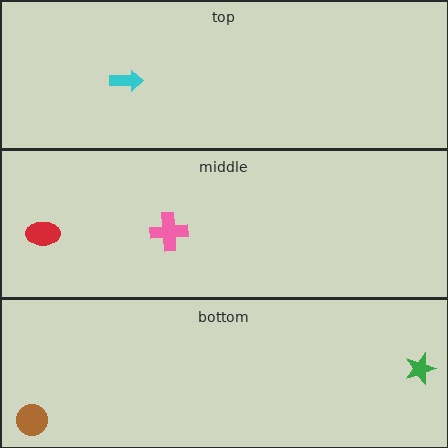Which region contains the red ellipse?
The middle region.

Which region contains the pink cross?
The middle region.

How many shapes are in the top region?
1.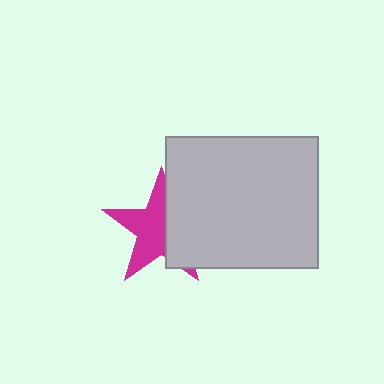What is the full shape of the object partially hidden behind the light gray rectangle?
The partially hidden object is a magenta star.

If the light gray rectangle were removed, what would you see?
You would see the complete magenta star.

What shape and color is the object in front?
The object in front is a light gray rectangle.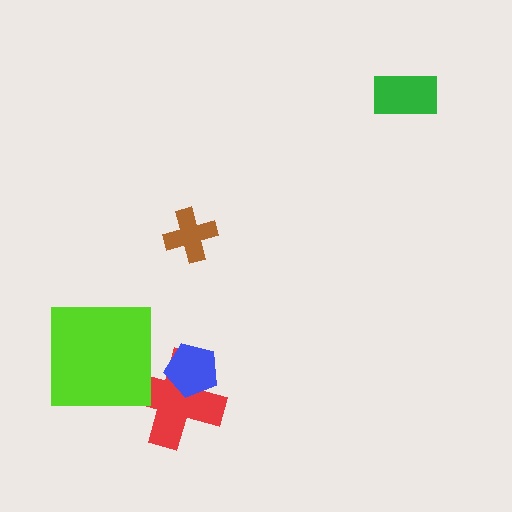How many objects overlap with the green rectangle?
0 objects overlap with the green rectangle.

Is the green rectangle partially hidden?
No, no other shape covers it.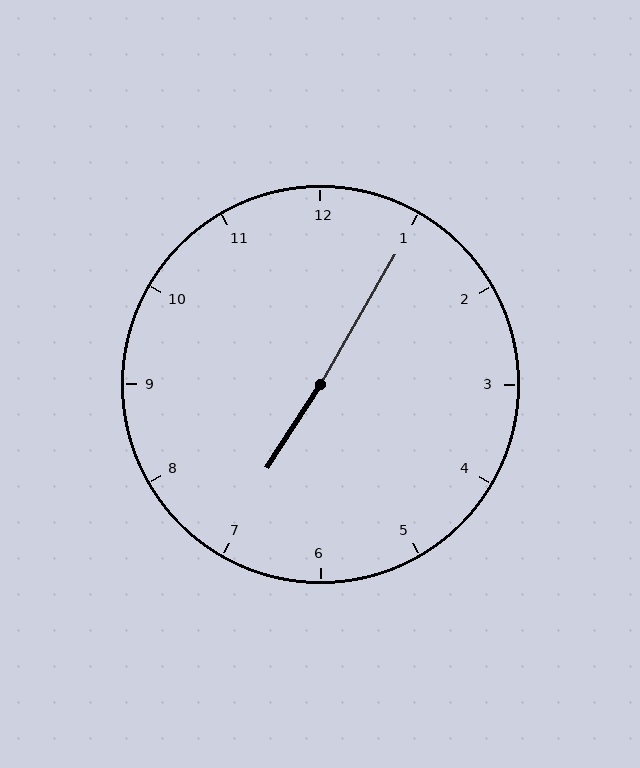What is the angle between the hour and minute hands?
Approximately 178 degrees.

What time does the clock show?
7:05.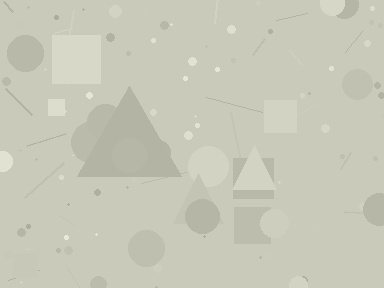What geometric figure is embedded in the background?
A triangle is embedded in the background.